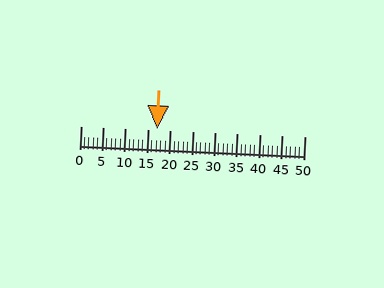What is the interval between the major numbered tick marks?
The major tick marks are spaced 5 units apart.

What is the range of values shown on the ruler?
The ruler shows values from 0 to 50.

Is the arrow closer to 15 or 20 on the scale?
The arrow is closer to 15.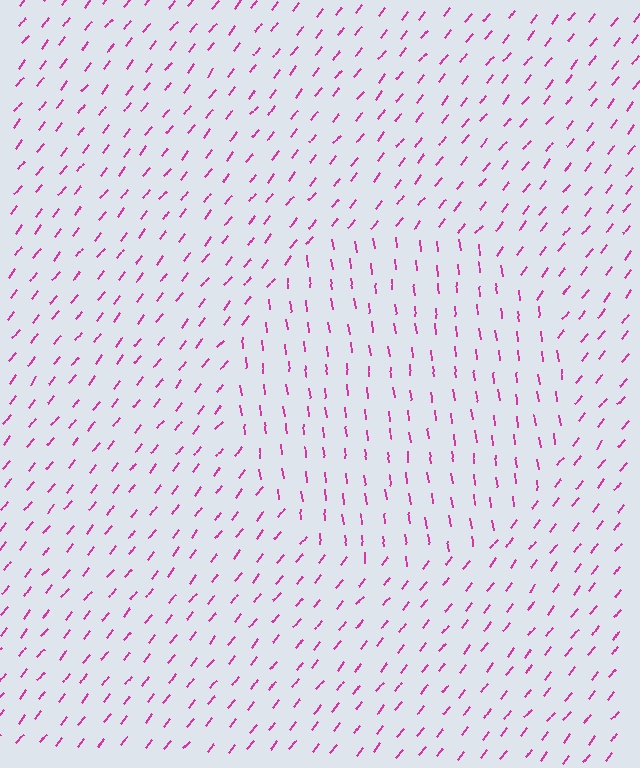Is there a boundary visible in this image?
Yes, there is a texture boundary formed by a change in line orientation.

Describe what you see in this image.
The image is filled with small magenta line segments. A circle region in the image has lines oriented differently from the surrounding lines, creating a visible texture boundary.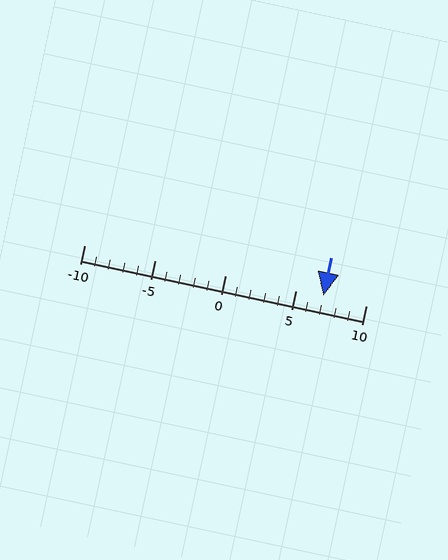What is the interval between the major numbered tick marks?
The major tick marks are spaced 5 units apart.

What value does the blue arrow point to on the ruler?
The blue arrow points to approximately 7.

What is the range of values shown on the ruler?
The ruler shows values from -10 to 10.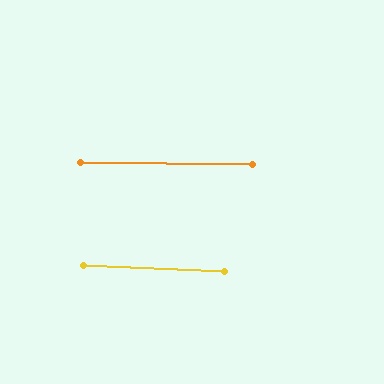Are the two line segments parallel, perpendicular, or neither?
Parallel — their directions differ by only 1.9°.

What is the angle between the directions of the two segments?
Approximately 2 degrees.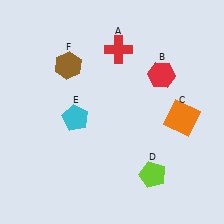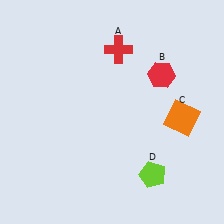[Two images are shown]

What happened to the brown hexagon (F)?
The brown hexagon (F) was removed in Image 2. It was in the top-left area of Image 1.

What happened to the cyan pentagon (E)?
The cyan pentagon (E) was removed in Image 2. It was in the bottom-left area of Image 1.